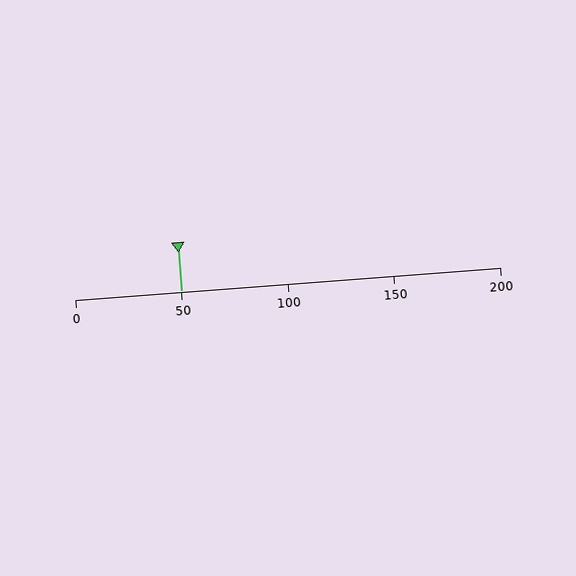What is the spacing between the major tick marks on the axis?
The major ticks are spaced 50 apart.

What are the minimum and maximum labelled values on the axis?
The axis runs from 0 to 200.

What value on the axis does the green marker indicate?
The marker indicates approximately 50.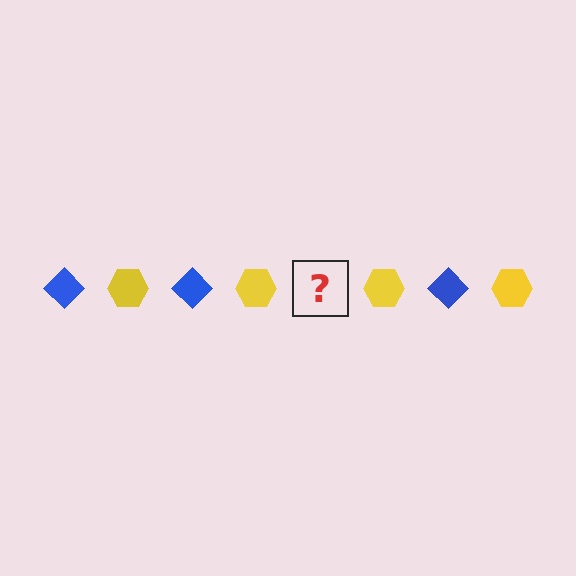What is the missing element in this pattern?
The missing element is a blue diamond.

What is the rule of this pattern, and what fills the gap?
The rule is that the pattern alternates between blue diamond and yellow hexagon. The gap should be filled with a blue diamond.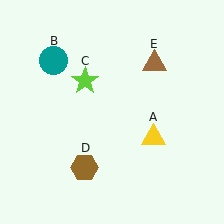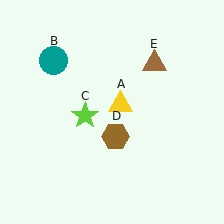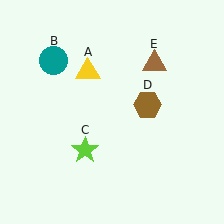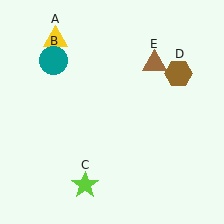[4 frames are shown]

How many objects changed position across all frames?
3 objects changed position: yellow triangle (object A), lime star (object C), brown hexagon (object D).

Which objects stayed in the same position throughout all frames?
Teal circle (object B) and brown triangle (object E) remained stationary.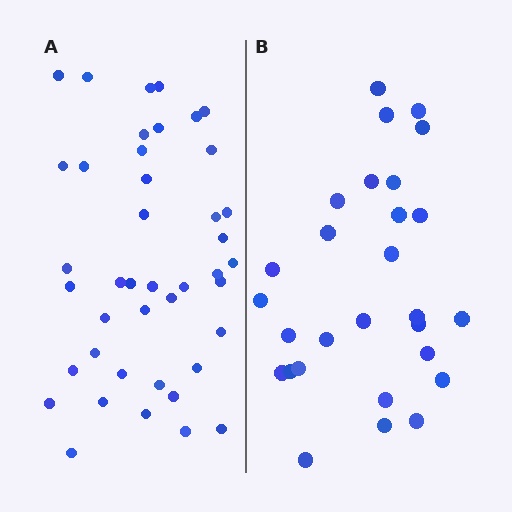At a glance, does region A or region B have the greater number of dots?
Region A (the left region) has more dots.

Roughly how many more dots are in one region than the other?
Region A has approximately 15 more dots than region B.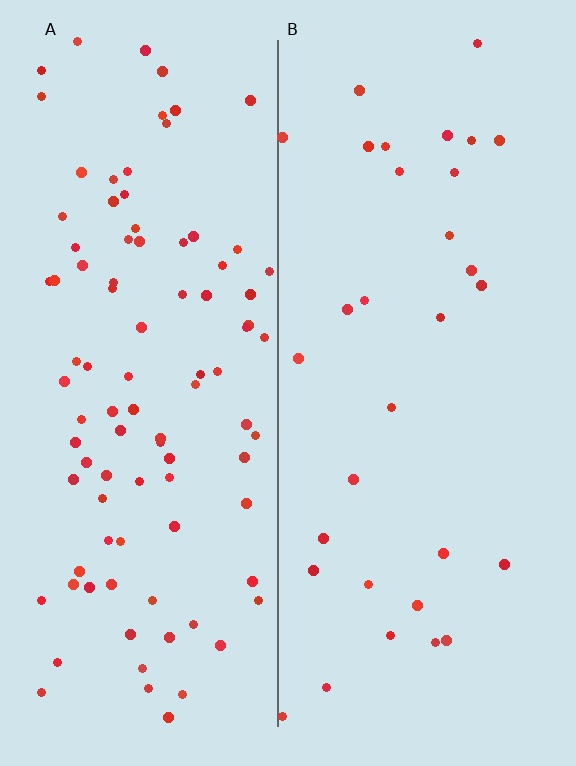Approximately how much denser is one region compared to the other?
Approximately 3.0× — region A over region B.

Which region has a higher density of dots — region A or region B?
A (the left).